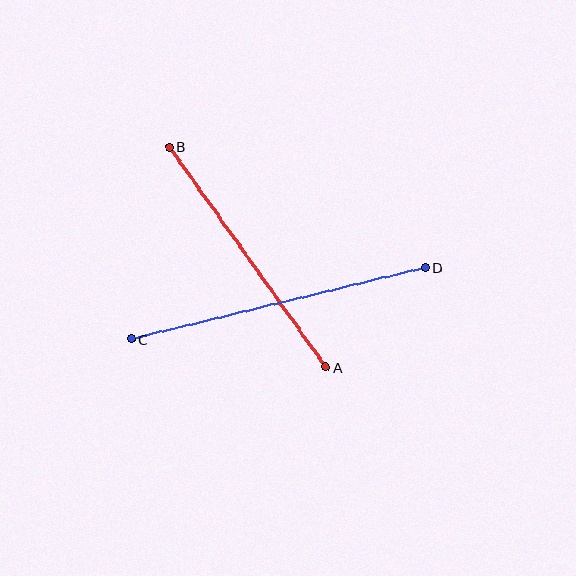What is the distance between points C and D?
The distance is approximately 302 pixels.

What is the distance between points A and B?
The distance is approximately 270 pixels.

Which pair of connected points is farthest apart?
Points C and D are farthest apart.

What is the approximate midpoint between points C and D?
The midpoint is at approximately (278, 303) pixels.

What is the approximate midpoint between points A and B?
The midpoint is at approximately (248, 257) pixels.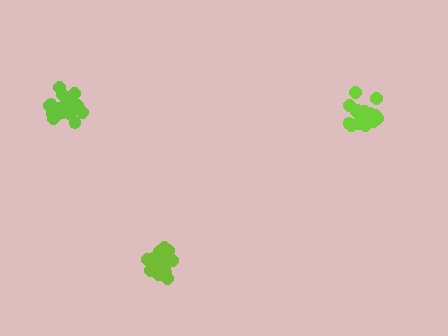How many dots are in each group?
Group 1: 18 dots, Group 2: 18 dots, Group 3: 17 dots (53 total).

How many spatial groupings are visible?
There are 3 spatial groupings.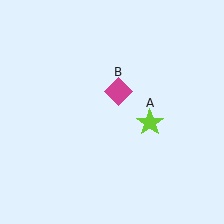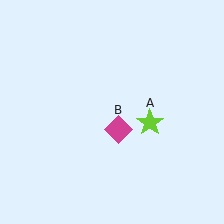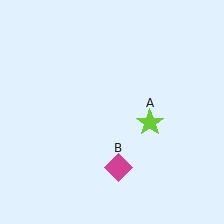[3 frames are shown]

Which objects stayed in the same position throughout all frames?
Lime star (object A) remained stationary.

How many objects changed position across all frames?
1 object changed position: magenta diamond (object B).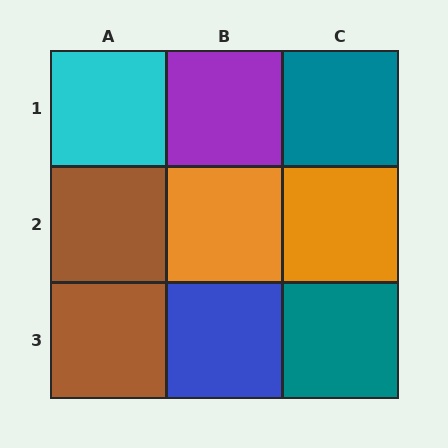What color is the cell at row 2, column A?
Brown.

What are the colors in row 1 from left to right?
Cyan, purple, teal.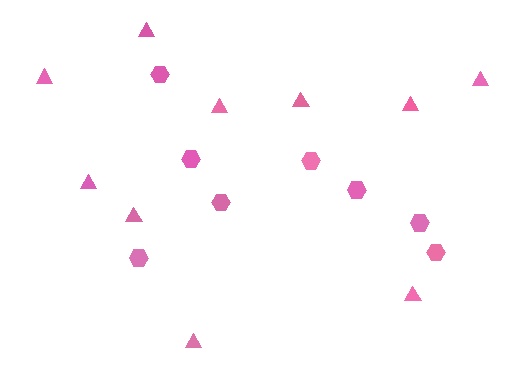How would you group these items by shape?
There are 2 groups: one group of triangles (10) and one group of hexagons (8).